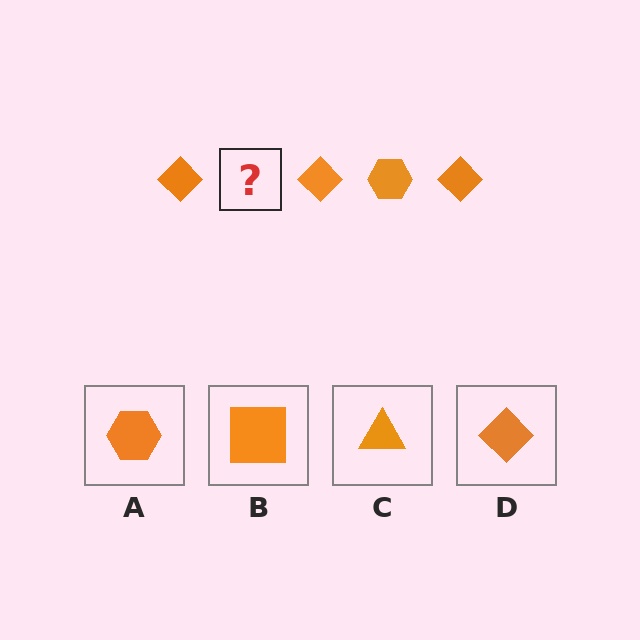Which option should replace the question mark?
Option A.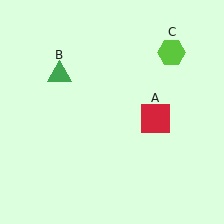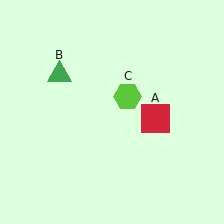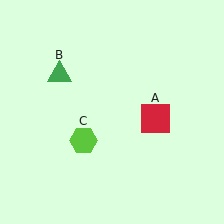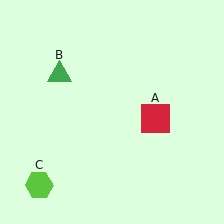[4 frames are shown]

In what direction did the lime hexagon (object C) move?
The lime hexagon (object C) moved down and to the left.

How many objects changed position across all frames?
1 object changed position: lime hexagon (object C).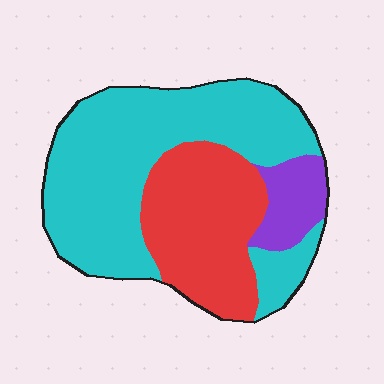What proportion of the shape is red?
Red covers roughly 30% of the shape.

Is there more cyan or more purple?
Cyan.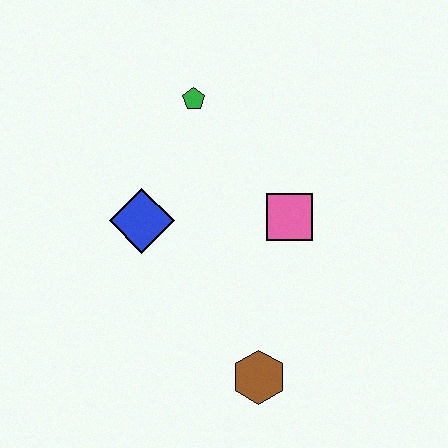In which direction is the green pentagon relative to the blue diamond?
The green pentagon is above the blue diamond.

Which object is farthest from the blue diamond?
The brown hexagon is farthest from the blue diamond.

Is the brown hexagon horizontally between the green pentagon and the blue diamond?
No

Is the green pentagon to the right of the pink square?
No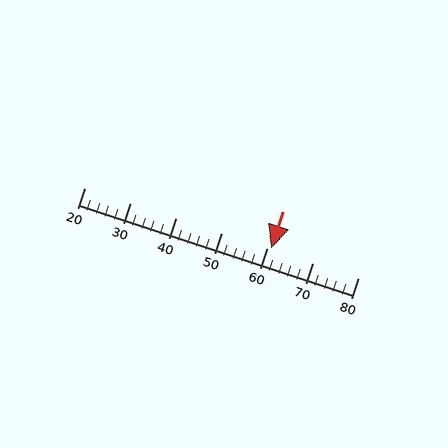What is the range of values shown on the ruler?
The ruler shows values from 20 to 80.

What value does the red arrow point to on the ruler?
The red arrow points to approximately 61.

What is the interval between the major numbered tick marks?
The major tick marks are spaced 10 units apart.